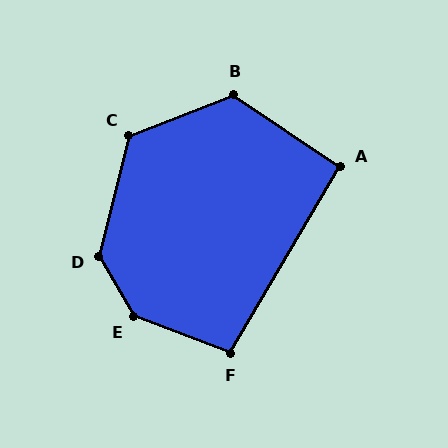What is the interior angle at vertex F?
Approximately 100 degrees (obtuse).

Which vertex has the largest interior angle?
E, at approximately 141 degrees.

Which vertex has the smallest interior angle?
A, at approximately 93 degrees.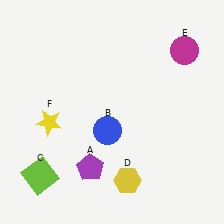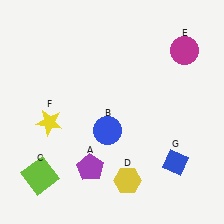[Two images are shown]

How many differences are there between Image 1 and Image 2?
There is 1 difference between the two images.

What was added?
A blue diamond (G) was added in Image 2.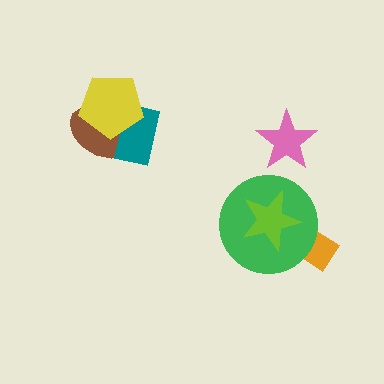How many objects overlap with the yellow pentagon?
2 objects overlap with the yellow pentagon.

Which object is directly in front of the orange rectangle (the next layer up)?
The green circle is directly in front of the orange rectangle.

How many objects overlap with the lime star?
2 objects overlap with the lime star.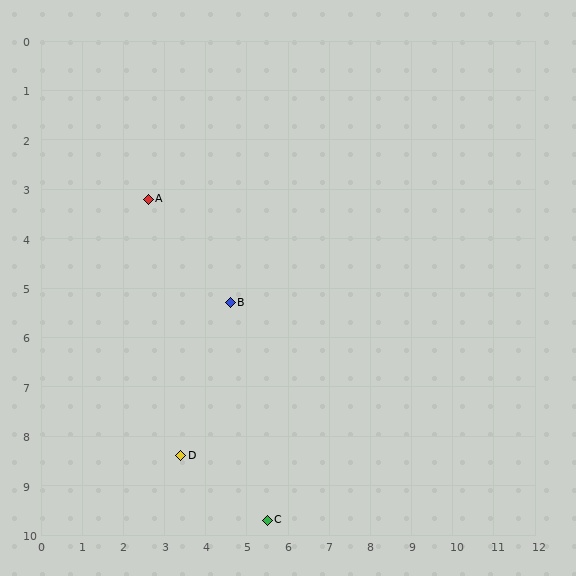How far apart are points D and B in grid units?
Points D and B are about 3.3 grid units apart.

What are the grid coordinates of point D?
Point D is at approximately (3.4, 8.4).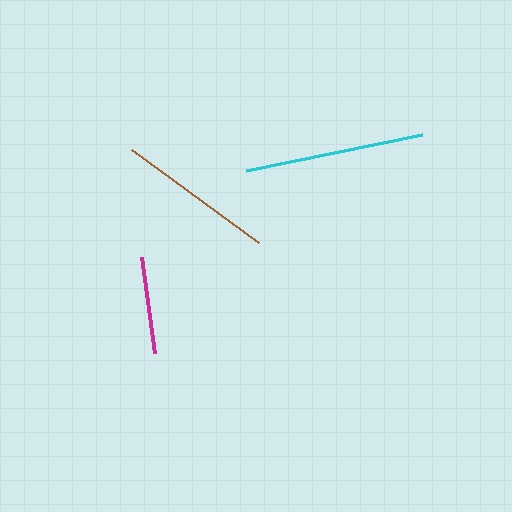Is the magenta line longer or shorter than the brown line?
The brown line is longer than the magenta line.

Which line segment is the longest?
The cyan line is the longest at approximately 180 pixels.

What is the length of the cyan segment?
The cyan segment is approximately 180 pixels long.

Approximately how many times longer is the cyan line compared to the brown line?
The cyan line is approximately 1.1 times the length of the brown line.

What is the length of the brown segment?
The brown segment is approximately 157 pixels long.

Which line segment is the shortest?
The magenta line is the shortest at approximately 96 pixels.